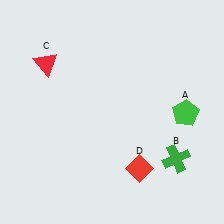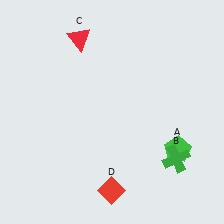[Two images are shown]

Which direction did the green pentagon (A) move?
The green pentagon (A) moved down.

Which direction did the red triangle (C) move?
The red triangle (C) moved right.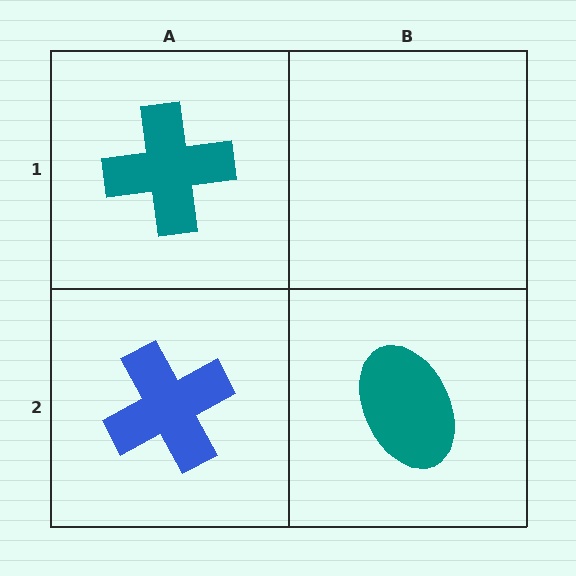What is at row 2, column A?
A blue cross.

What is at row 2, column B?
A teal ellipse.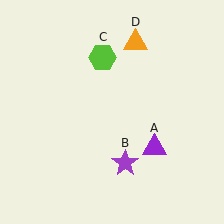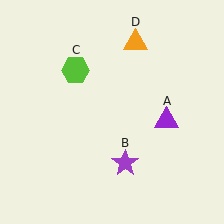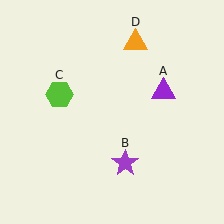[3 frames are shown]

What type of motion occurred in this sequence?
The purple triangle (object A), lime hexagon (object C) rotated counterclockwise around the center of the scene.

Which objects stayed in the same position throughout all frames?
Purple star (object B) and orange triangle (object D) remained stationary.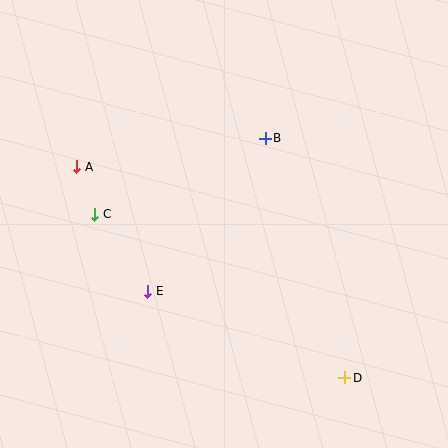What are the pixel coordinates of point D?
Point D is at (345, 378).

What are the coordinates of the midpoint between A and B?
The midpoint between A and B is at (171, 152).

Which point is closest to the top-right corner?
Point B is closest to the top-right corner.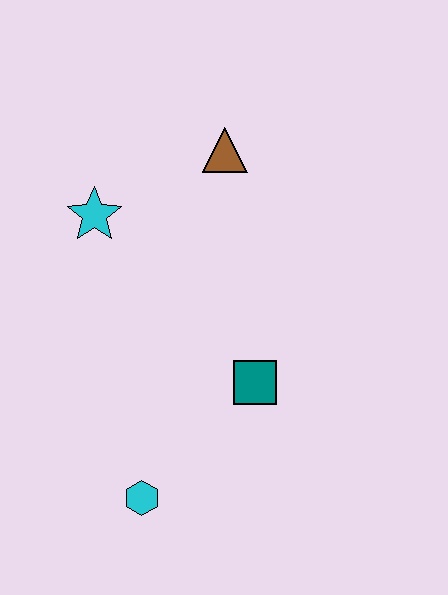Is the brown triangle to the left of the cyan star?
No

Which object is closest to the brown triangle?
The cyan star is closest to the brown triangle.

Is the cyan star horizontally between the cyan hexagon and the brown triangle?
No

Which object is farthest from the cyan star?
The cyan hexagon is farthest from the cyan star.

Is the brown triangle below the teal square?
No